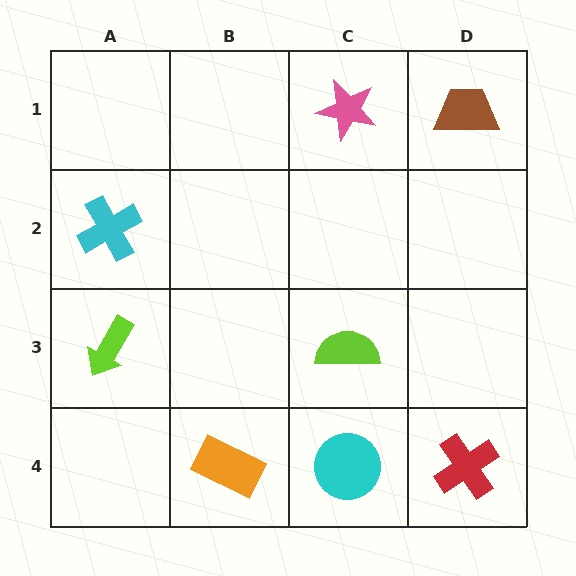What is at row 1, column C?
A pink star.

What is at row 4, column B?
An orange rectangle.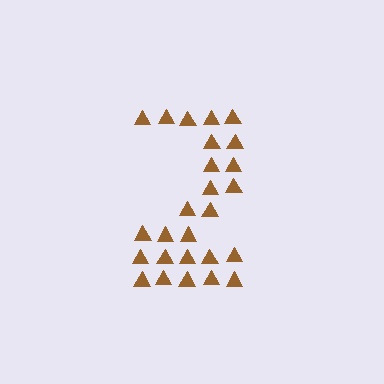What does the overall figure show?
The overall figure shows the digit 2.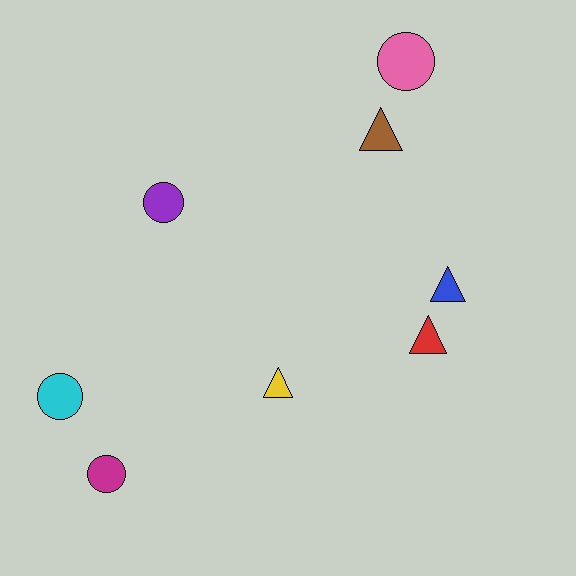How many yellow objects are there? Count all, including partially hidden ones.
There is 1 yellow object.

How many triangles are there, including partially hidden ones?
There are 4 triangles.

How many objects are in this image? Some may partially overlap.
There are 8 objects.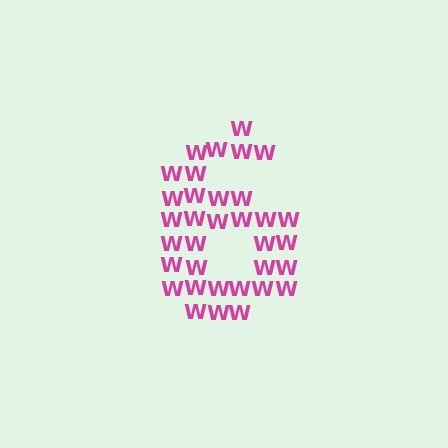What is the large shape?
The large shape is the digit 6.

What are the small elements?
The small elements are letter W's.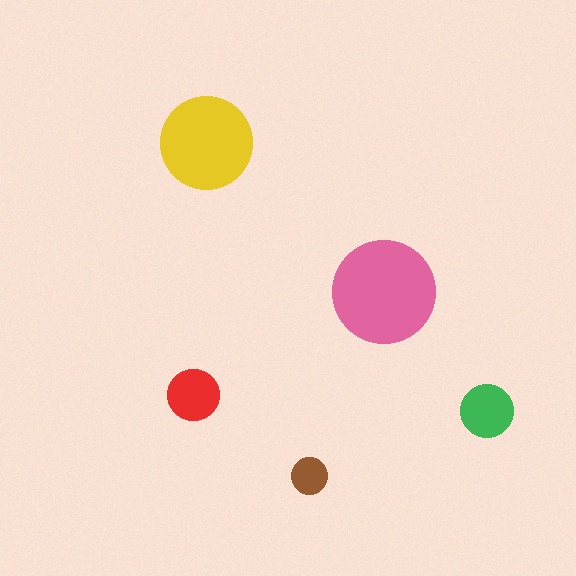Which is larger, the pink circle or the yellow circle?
The pink one.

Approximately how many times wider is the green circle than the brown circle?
About 1.5 times wider.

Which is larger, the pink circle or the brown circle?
The pink one.